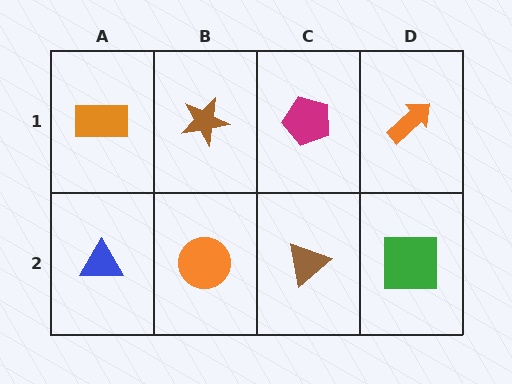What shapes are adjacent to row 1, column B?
An orange circle (row 2, column B), an orange rectangle (row 1, column A), a magenta pentagon (row 1, column C).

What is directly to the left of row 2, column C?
An orange circle.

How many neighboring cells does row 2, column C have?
3.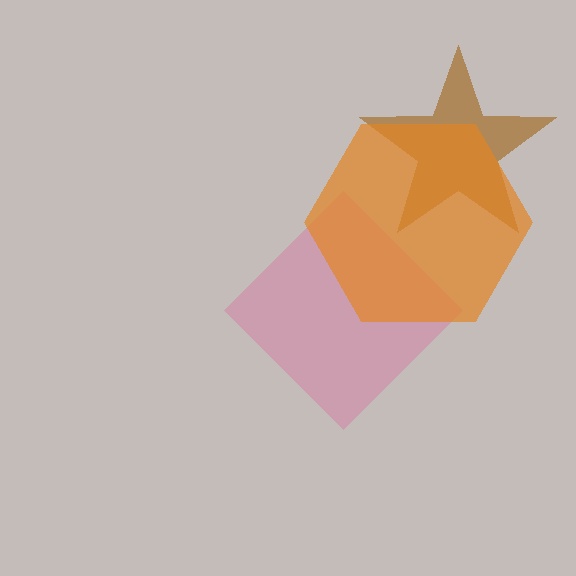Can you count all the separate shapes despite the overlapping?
Yes, there are 3 separate shapes.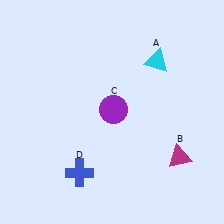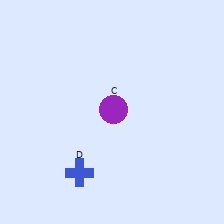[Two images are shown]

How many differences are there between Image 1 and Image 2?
There are 2 differences between the two images.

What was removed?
The cyan triangle (A), the magenta triangle (B) were removed in Image 2.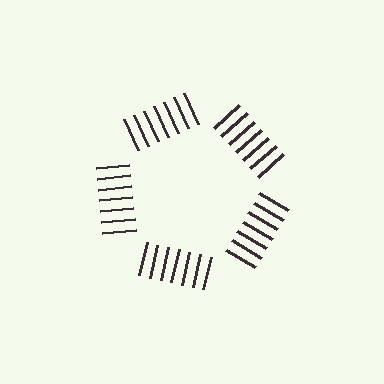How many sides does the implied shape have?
5 sides — the line-ends trace a pentagon.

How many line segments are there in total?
35 — 7 along each of the 5 edges.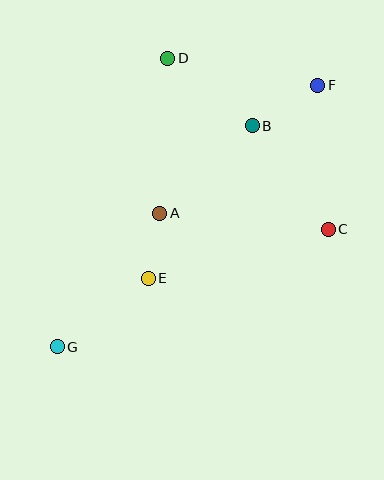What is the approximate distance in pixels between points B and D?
The distance between B and D is approximately 108 pixels.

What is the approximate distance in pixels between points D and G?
The distance between D and G is approximately 309 pixels.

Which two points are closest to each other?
Points A and E are closest to each other.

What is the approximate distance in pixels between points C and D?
The distance between C and D is approximately 235 pixels.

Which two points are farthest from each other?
Points F and G are farthest from each other.